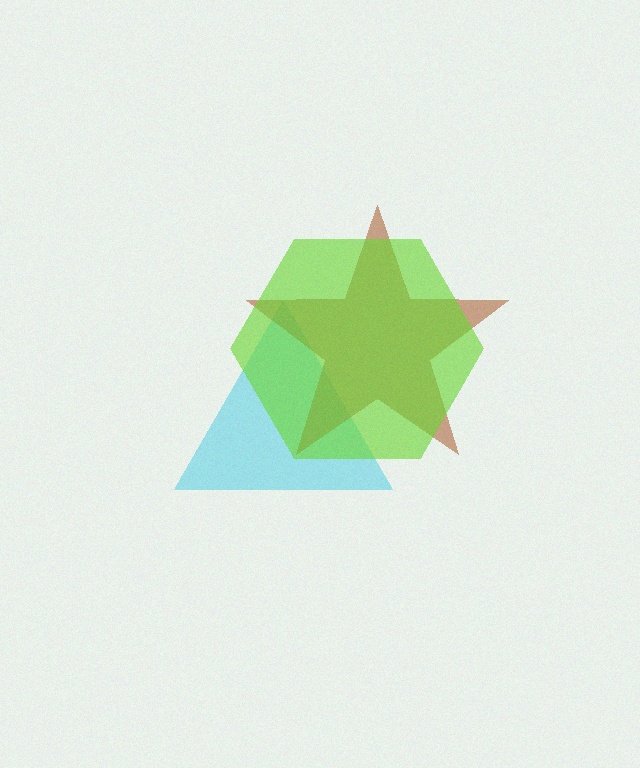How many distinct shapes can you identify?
There are 3 distinct shapes: a cyan triangle, a brown star, a lime hexagon.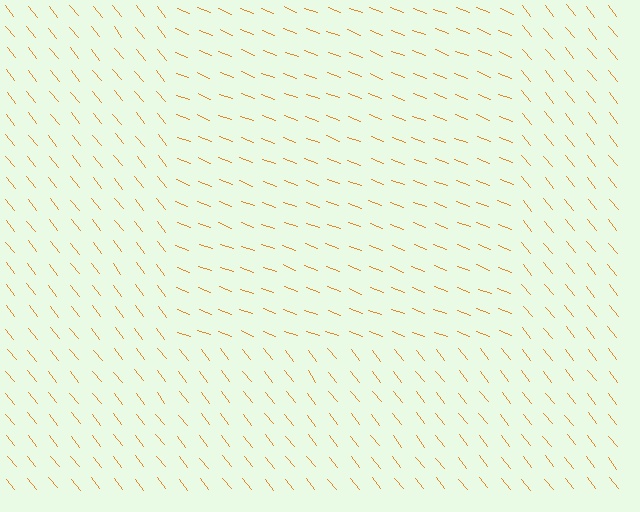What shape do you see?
I see a rectangle.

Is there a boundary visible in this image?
Yes, there is a texture boundary formed by a change in line orientation.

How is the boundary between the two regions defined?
The boundary is defined purely by a change in line orientation (approximately 31 degrees difference). All lines are the same color and thickness.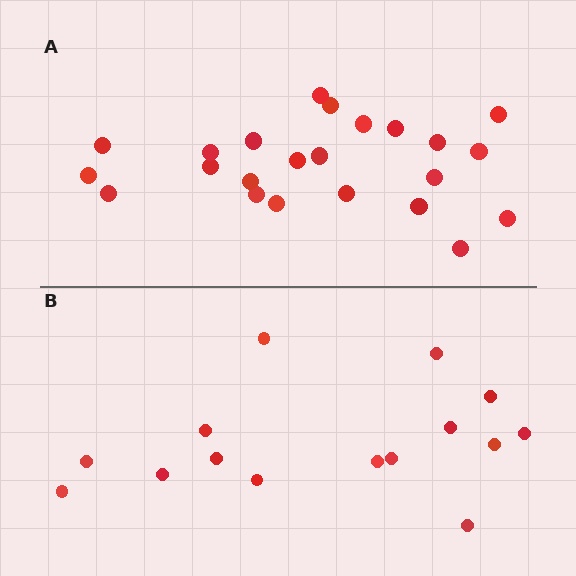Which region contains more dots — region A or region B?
Region A (the top region) has more dots.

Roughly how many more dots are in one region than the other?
Region A has roughly 8 or so more dots than region B.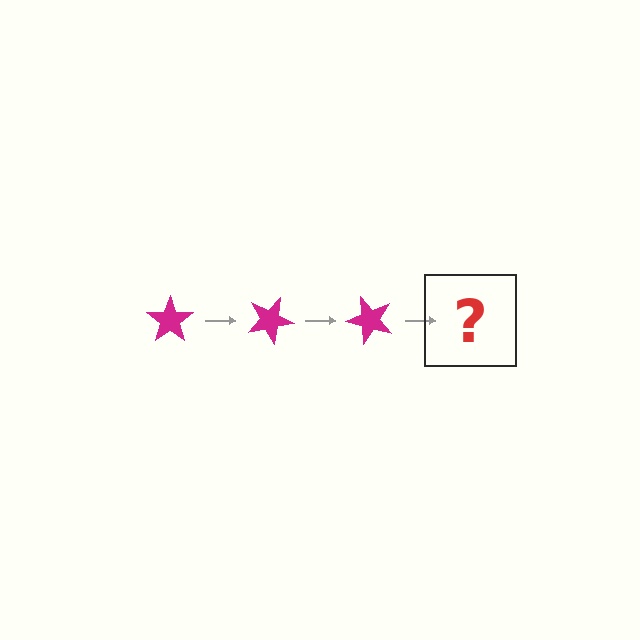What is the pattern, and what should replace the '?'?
The pattern is that the star rotates 25 degrees each step. The '?' should be a magenta star rotated 75 degrees.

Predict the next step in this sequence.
The next step is a magenta star rotated 75 degrees.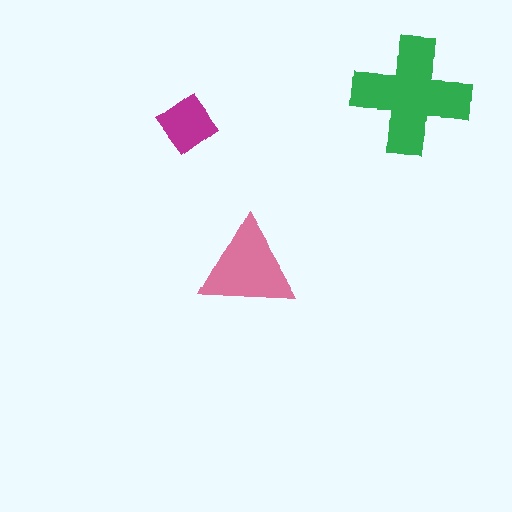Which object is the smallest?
The magenta diamond.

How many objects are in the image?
There are 3 objects in the image.